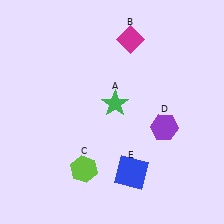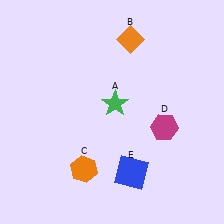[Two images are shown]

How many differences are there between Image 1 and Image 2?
There are 3 differences between the two images.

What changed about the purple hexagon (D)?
In Image 1, D is purple. In Image 2, it changed to magenta.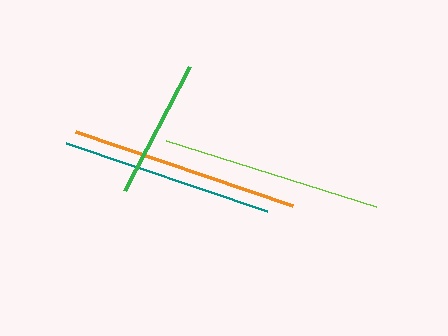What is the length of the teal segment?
The teal segment is approximately 212 pixels long.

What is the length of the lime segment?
The lime segment is approximately 220 pixels long.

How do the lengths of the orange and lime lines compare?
The orange and lime lines are approximately the same length.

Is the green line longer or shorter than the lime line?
The lime line is longer than the green line.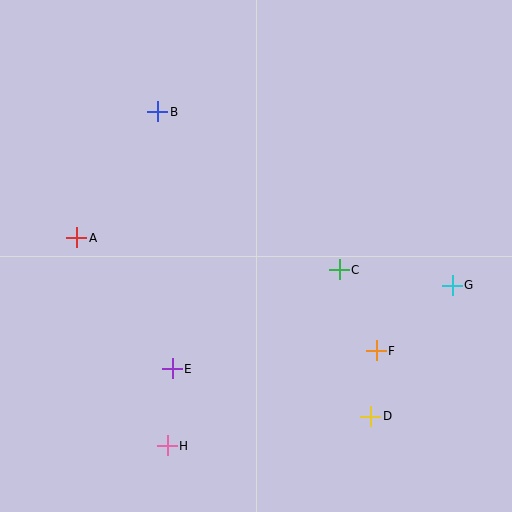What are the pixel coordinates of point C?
Point C is at (339, 270).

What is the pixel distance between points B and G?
The distance between B and G is 342 pixels.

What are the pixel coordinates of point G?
Point G is at (452, 285).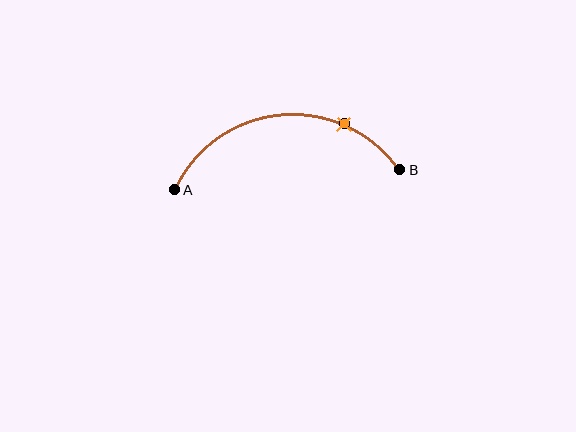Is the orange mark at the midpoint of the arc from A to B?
No. The orange mark lies on the arc but is closer to endpoint B. The arc midpoint would be at the point on the curve equidistant along the arc from both A and B.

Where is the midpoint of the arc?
The arc midpoint is the point on the curve farthest from the straight line joining A and B. It sits above that line.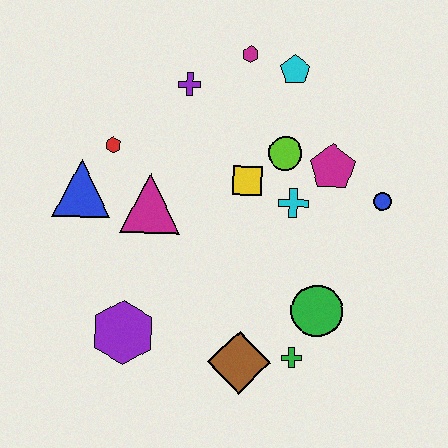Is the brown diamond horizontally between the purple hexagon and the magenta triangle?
No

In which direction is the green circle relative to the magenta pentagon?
The green circle is below the magenta pentagon.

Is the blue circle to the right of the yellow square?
Yes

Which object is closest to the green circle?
The green cross is closest to the green circle.